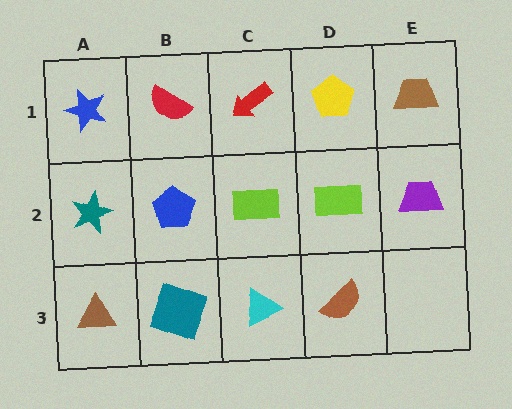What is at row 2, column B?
A blue pentagon.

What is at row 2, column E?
A purple trapezoid.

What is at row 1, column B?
A red semicircle.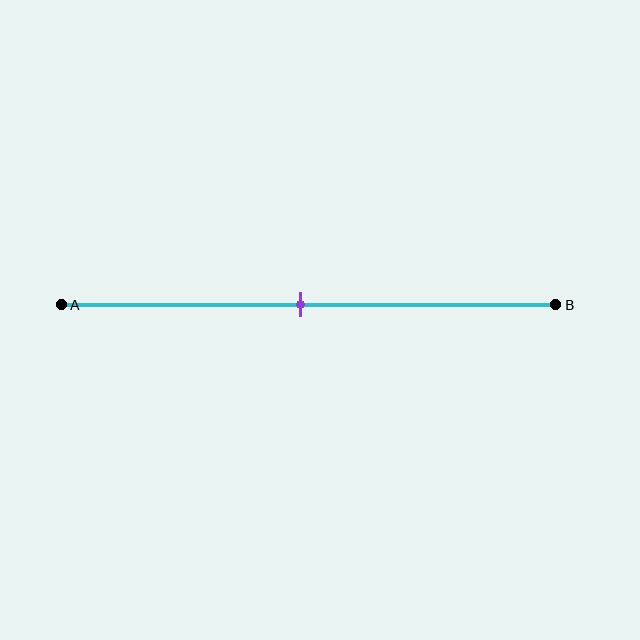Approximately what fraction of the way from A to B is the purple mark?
The purple mark is approximately 50% of the way from A to B.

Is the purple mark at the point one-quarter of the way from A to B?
No, the mark is at about 50% from A, not at the 25% one-quarter point.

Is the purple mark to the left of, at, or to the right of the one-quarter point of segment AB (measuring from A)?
The purple mark is to the right of the one-quarter point of segment AB.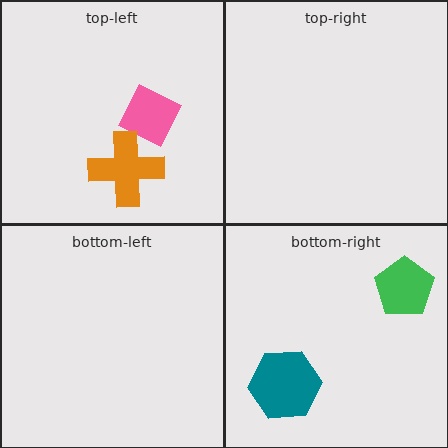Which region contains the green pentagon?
The bottom-right region.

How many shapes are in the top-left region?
2.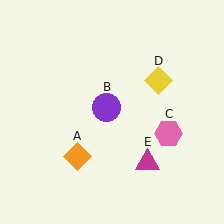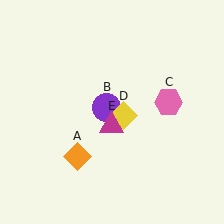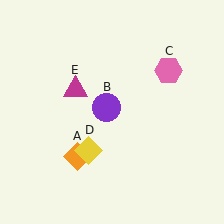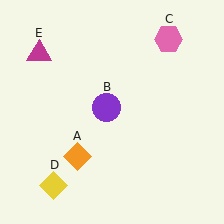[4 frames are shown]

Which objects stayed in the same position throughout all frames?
Orange diamond (object A) and purple circle (object B) remained stationary.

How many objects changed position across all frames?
3 objects changed position: pink hexagon (object C), yellow diamond (object D), magenta triangle (object E).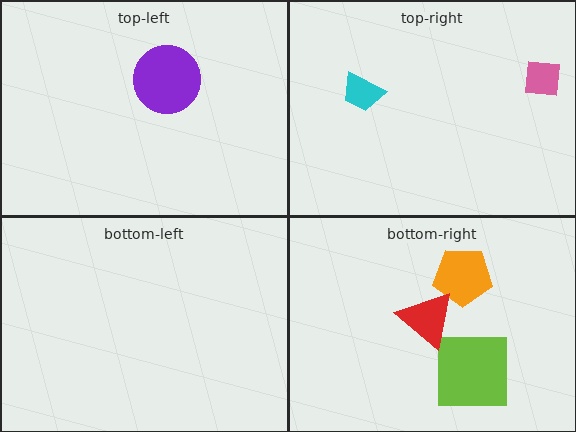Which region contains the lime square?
The bottom-right region.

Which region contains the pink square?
The top-right region.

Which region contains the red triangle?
The bottom-right region.